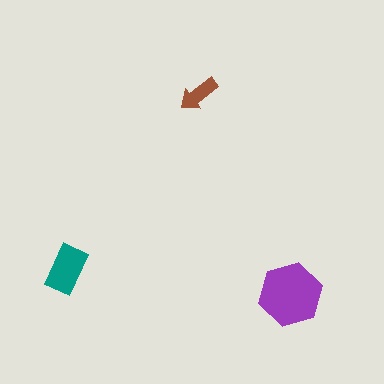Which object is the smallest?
The brown arrow.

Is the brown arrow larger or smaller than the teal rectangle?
Smaller.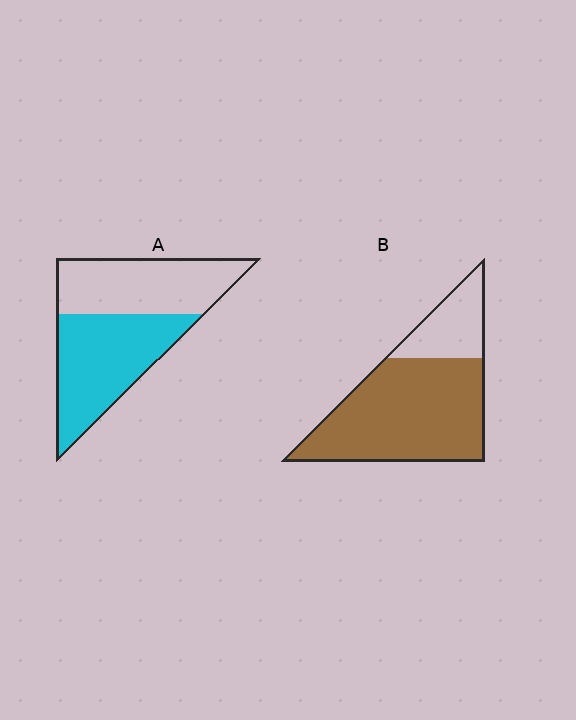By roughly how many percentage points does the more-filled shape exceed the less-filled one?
By roughly 25 percentage points (B over A).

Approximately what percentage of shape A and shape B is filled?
A is approximately 55% and B is approximately 75%.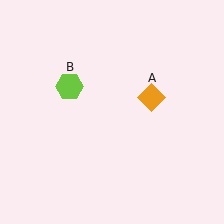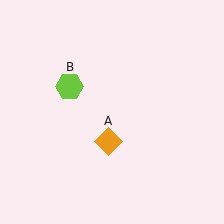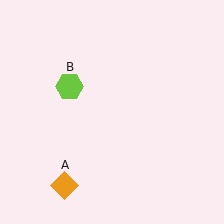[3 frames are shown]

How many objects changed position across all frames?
1 object changed position: orange diamond (object A).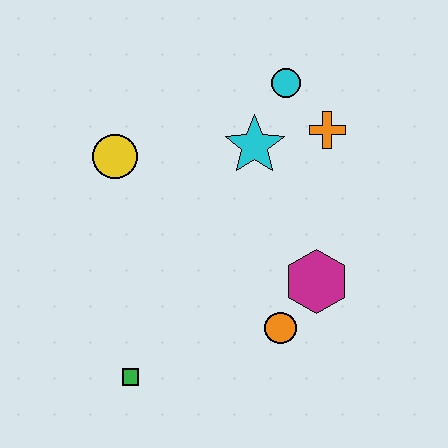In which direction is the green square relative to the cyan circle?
The green square is below the cyan circle.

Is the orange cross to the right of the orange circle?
Yes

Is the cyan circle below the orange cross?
No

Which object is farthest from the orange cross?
The green square is farthest from the orange cross.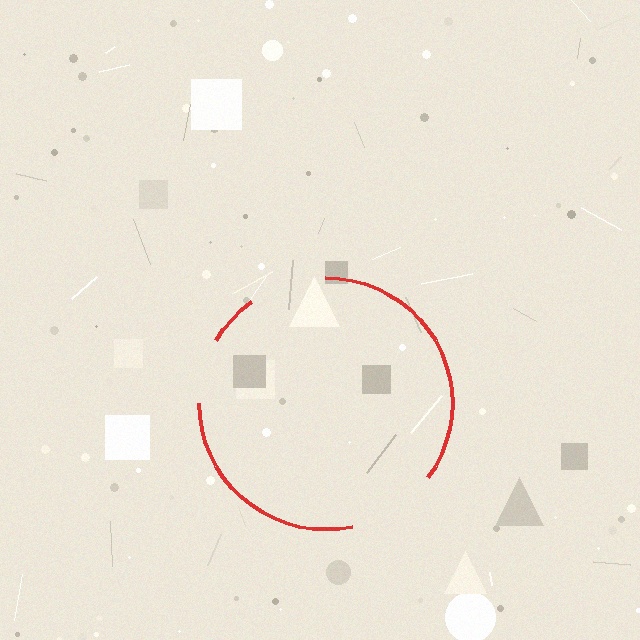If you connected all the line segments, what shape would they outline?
They would outline a circle.